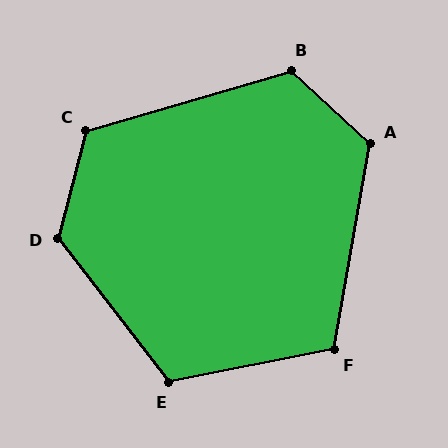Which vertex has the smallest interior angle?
F, at approximately 111 degrees.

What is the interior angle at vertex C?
Approximately 121 degrees (obtuse).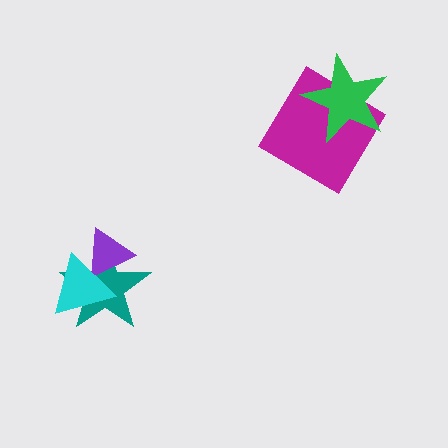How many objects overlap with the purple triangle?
2 objects overlap with the purple triangle.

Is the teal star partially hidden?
Yes, it is partially covered by another shape.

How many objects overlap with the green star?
1 object overlaps with the green star.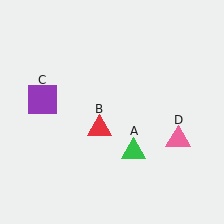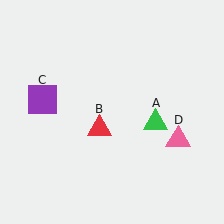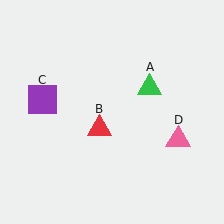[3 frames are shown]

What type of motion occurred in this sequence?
The green triangle (object A) rotated counterclockwise around the center of the scene.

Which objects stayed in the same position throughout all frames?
Red triangle (object B) and purple square (object C) and pink triangle (object D) remained stationary.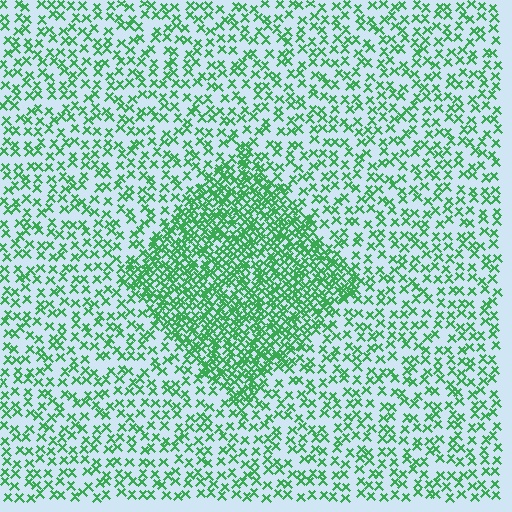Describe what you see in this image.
The image contains small green elements arranged at two different densities. A diamond-shaped region is visible where the elements are more densely packed than the surrounding area.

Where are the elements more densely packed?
The elements are more densely packed inside the diamond boundary.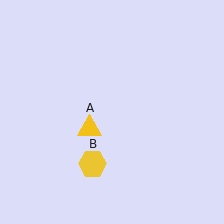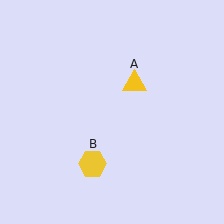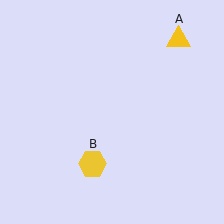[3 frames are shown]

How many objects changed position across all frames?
1 object changed position: yellow triangle (object A).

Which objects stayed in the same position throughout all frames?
Yellow hexagon (object B) remained stationary.